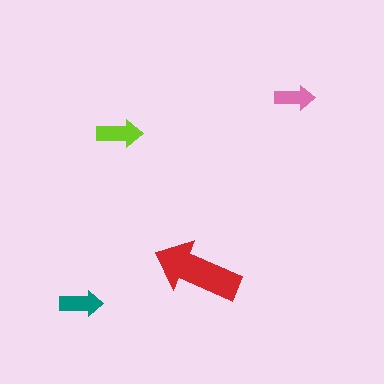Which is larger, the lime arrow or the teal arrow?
The lime one.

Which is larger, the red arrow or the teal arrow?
The red one.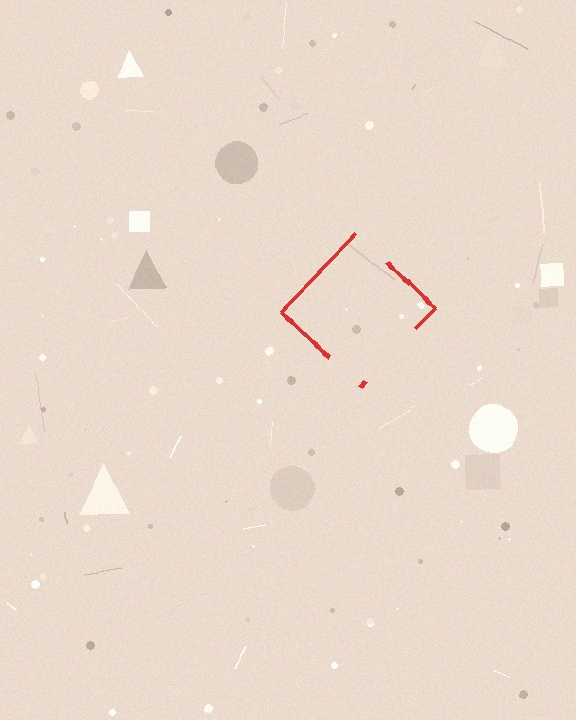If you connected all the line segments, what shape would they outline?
They would outline a diamond.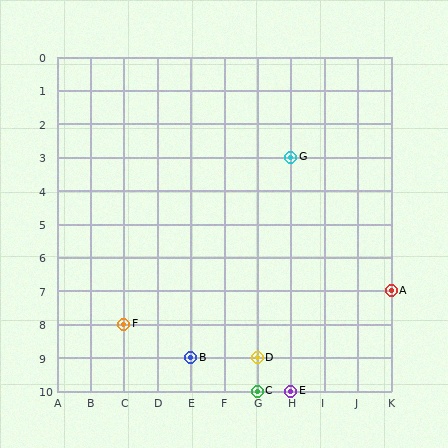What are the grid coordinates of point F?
Point F is at grid coordinates (C, 8).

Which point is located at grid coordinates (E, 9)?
Point B is at (E, 9).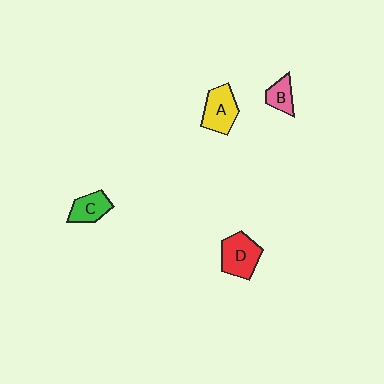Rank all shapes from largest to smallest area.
From largest to smallest: D (red), A (yellow), C (green), B (pink).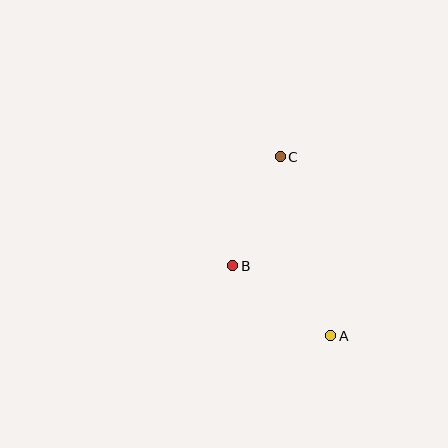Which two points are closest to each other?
Points B and C are closest to each other.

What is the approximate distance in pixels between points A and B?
The distance between A and B is approximately 121 pixels.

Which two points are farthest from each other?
Points A and C are farthest from each other.